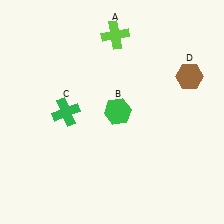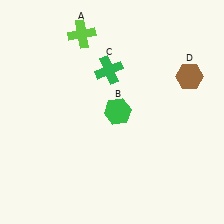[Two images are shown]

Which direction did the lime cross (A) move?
The lime cross (A) moved left.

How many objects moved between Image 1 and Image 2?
2 objects moved between the two images.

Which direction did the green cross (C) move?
The green cross (C) moved right.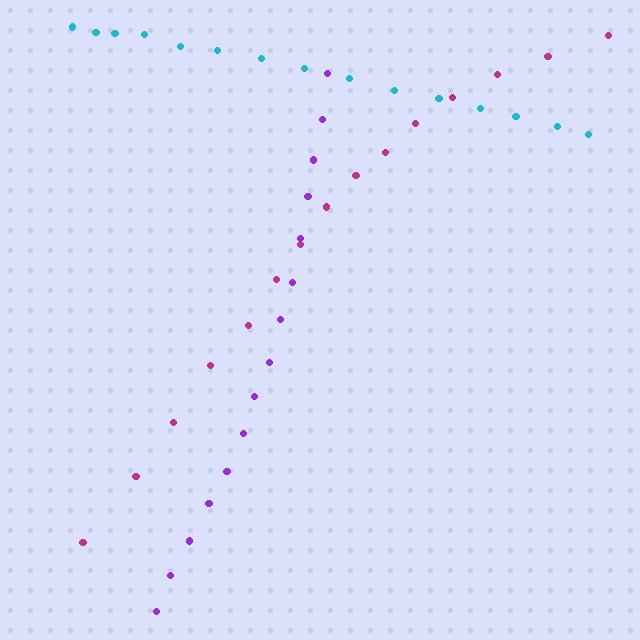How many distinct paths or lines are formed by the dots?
There are 3 distinct paths.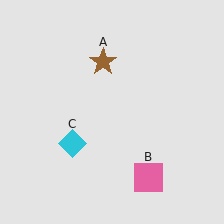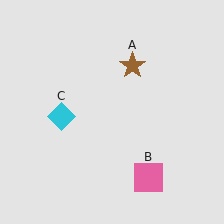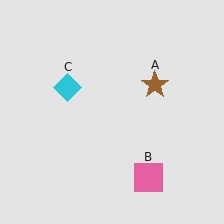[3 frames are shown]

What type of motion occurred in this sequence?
The brown star (object A), cyan diamond (object C) rotated clockwise around the center of the scene.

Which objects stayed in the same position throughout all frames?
Pink square (object B) remained stationary.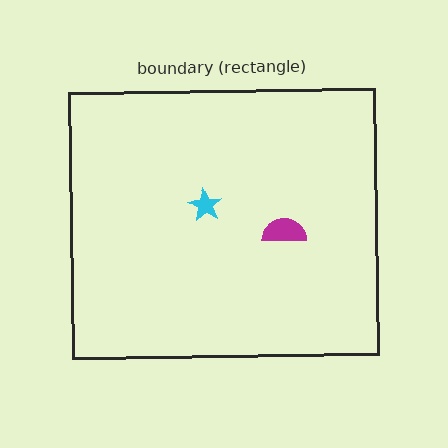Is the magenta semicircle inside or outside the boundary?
Inside.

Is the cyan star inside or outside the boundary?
Inside.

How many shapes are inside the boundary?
2 inside, 0 outside.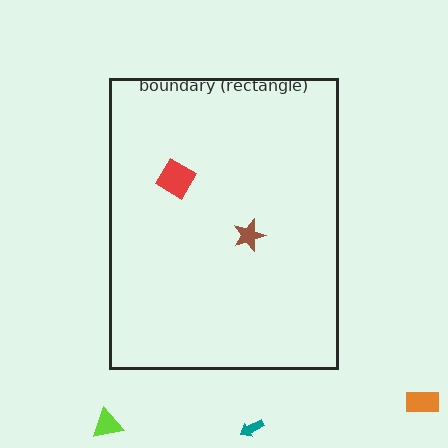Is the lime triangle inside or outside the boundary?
Outside.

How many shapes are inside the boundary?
2 inside, 3 outside.